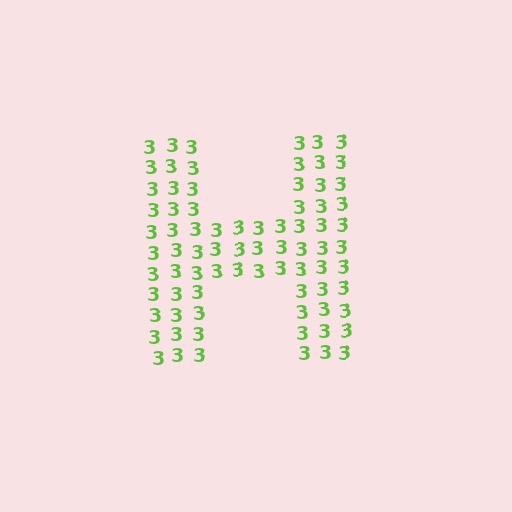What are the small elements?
The small elements are digit 3's.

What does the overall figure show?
The overall figure shows the letter H.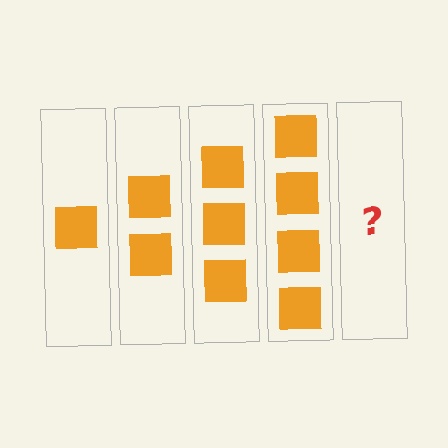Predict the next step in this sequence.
The next step is 5 squares.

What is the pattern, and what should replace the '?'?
The pattern is that each step adds one more square. The '?' should be 5 squares.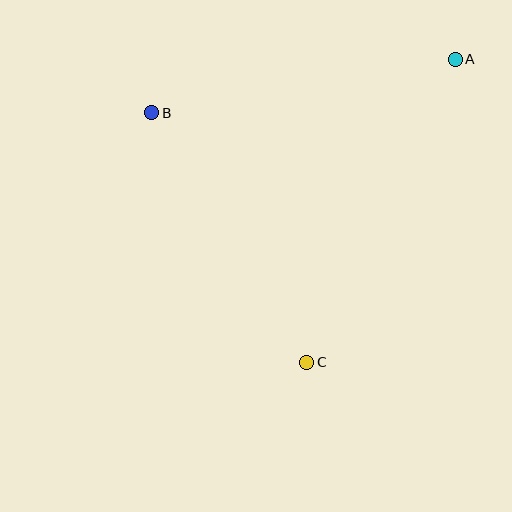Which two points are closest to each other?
Points B and C are closest to each other.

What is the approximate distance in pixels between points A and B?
The distance between A and B is approximately 308 pixels.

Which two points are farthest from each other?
Points A and C are farthest from each other.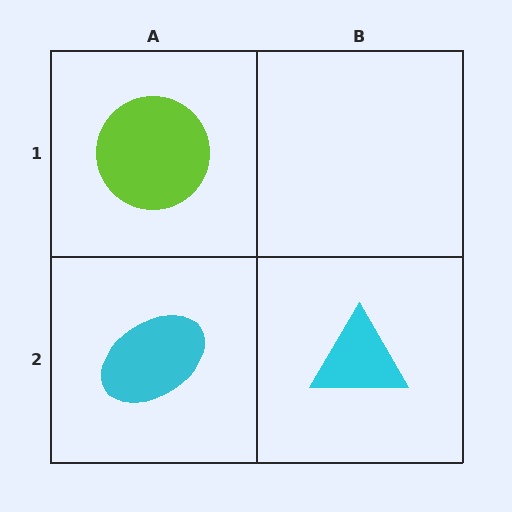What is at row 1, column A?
A lime circle.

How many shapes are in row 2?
2 shapes.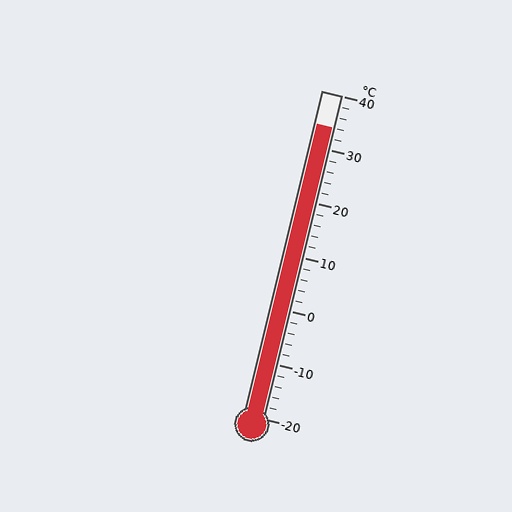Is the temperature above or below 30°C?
The temperature is above 30°C.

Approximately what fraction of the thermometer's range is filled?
The thermometer is filled to approximately 90% of its range.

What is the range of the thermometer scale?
The thermometer scale ranges from -20°C to 40°C.